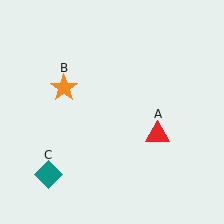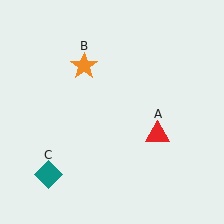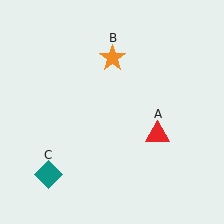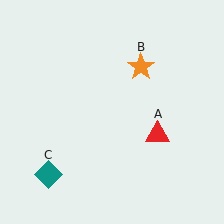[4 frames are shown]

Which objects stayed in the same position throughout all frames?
Red triangle (object A) and teal diamond (object C) remained stationary.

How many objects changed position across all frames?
1 object changed position: orange star (object B).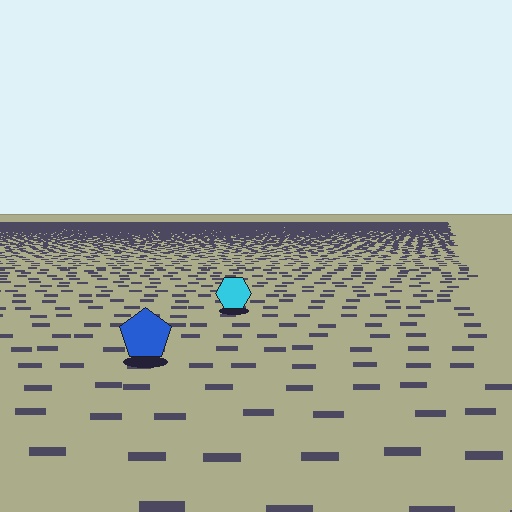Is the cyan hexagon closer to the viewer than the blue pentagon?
No. The blue pentagon is closer — you can tell from the texture gradient: the ground texture is coarser near it.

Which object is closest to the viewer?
The blue pentagon is closest. The texture marks near it are larger and more spread out.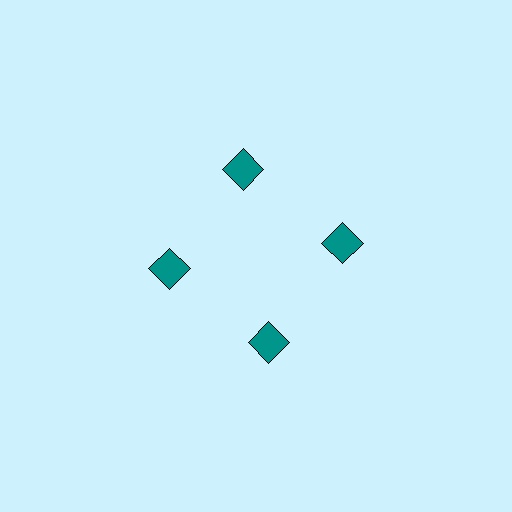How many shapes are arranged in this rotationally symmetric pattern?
There are 4 shapes, arranged in 4 groups of 1.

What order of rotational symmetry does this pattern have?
This pattern has 4-fold rotational symmetry.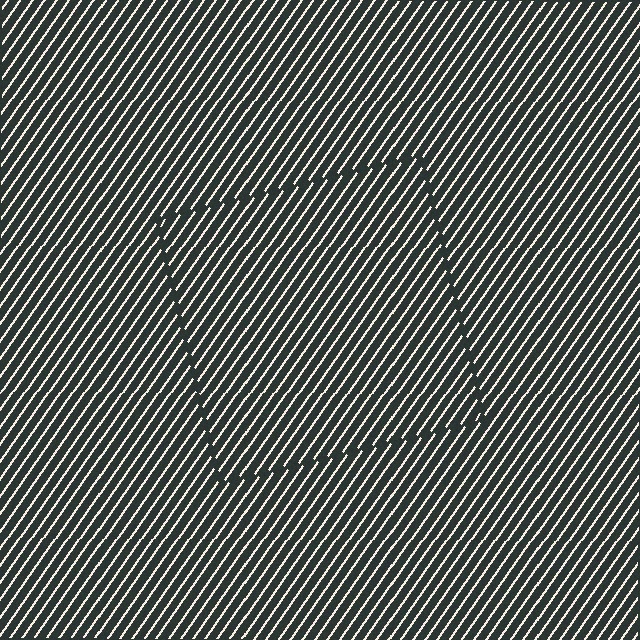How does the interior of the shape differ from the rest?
The interior of the shape contains the same grating, shifted by half a period — the contour is defined by the phase discontinuity where line-ends from the inner and outer gratings abut.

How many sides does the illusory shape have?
4 sides — the line-ends trace a square.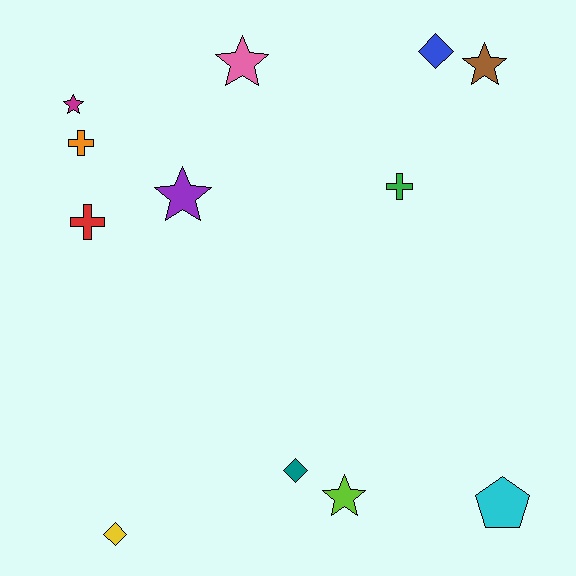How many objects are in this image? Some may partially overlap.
There are 12 objects.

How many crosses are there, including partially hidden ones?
There are 3 crosses.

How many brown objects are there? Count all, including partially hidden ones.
There is 1 brown object.